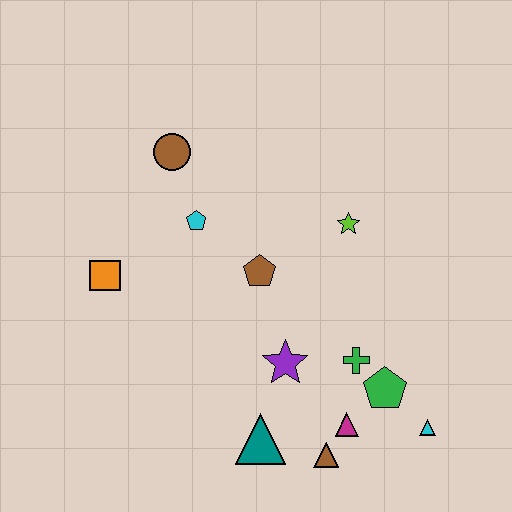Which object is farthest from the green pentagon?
The brown circle is farthest from the green pentagon.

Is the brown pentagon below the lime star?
Yes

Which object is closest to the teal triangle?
The brown triangle is closest to the teal triangle.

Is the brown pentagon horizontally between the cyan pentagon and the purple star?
Yes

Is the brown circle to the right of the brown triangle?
No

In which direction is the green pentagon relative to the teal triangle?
The green pentagon is to the right of the teal triangle.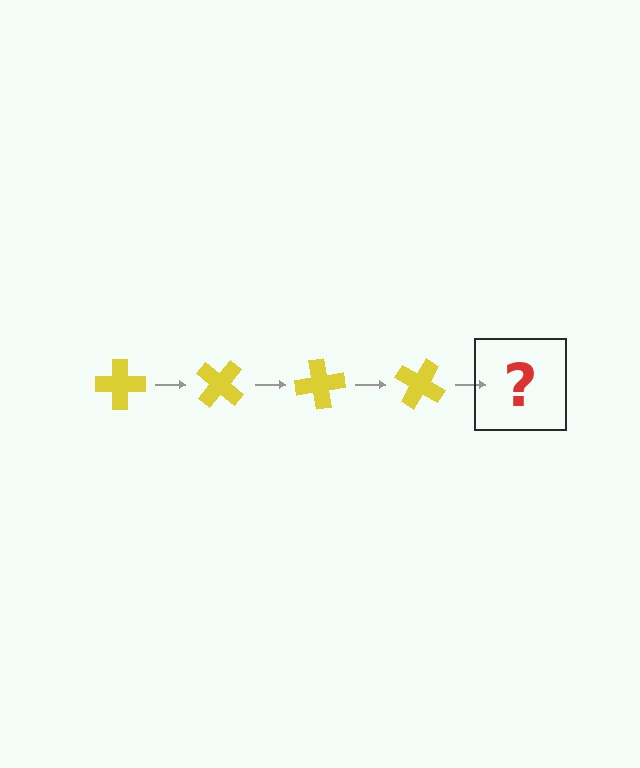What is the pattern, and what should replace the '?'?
The pattern is that the cross rotates 40 degrees each step. The '?' should be a yellow cross rotated 160 degrees.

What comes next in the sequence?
The next element should be a yellow cross rotated 160 degrees.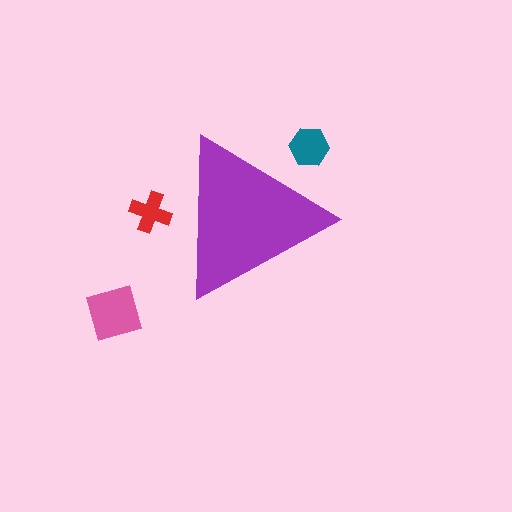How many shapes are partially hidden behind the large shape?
2 shapes are partially hidden.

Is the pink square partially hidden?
No, the pink square is fully visible.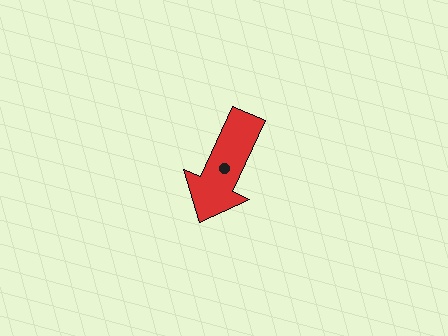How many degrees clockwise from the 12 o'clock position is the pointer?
Approximately 204 degrees.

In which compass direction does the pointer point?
Southwest.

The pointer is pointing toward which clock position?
Roughly 7 o'clock.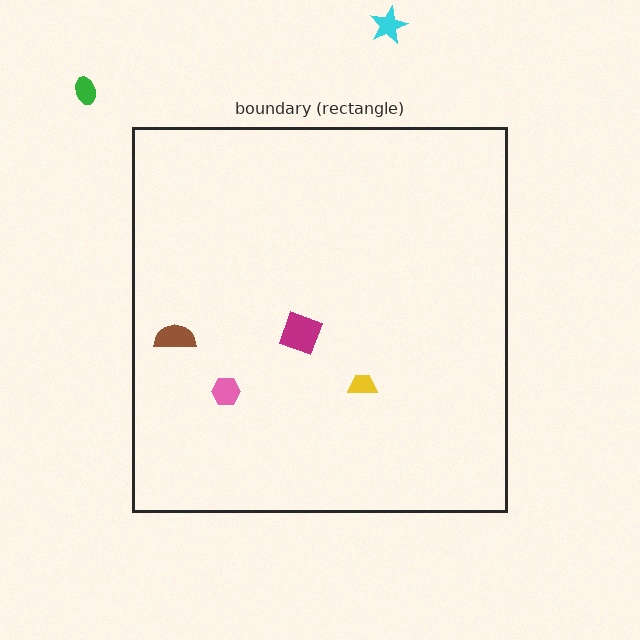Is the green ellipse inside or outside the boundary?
Outside.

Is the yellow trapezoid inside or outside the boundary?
Inside.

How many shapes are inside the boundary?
4 inside, 2 outside.